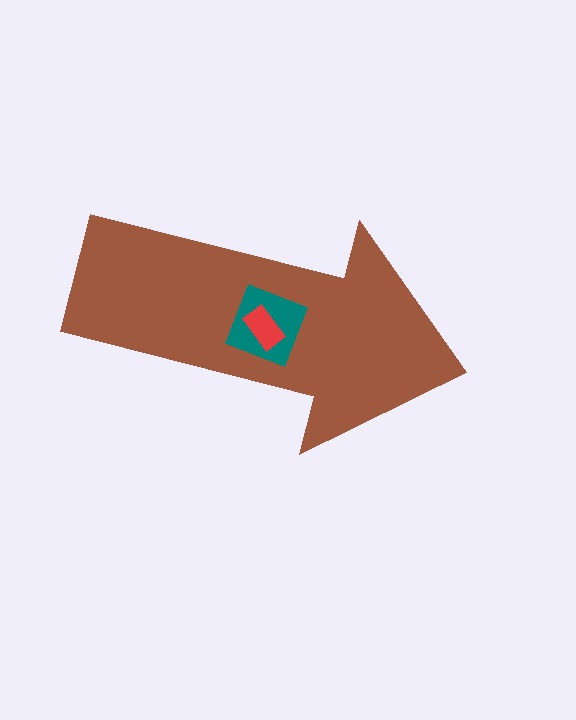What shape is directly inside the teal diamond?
The red rectangle.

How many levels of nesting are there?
3.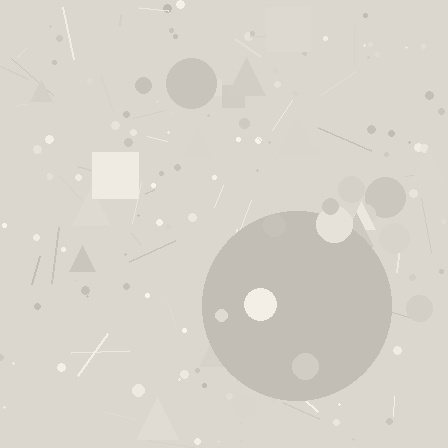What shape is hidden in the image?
A circle is hidden in the image.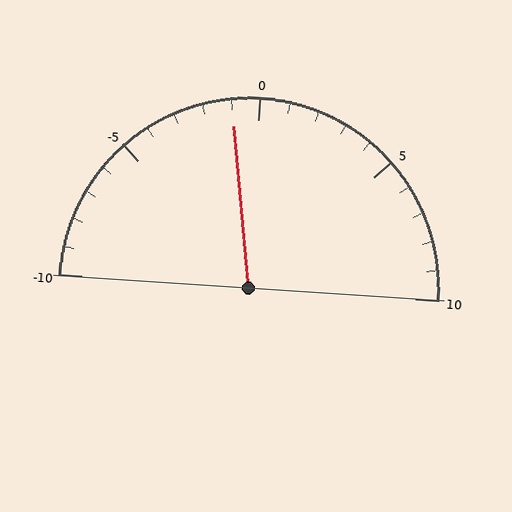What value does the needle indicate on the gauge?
The needle indicates approximately -1.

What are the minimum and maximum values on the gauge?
The gauge ranges from -10 to 10.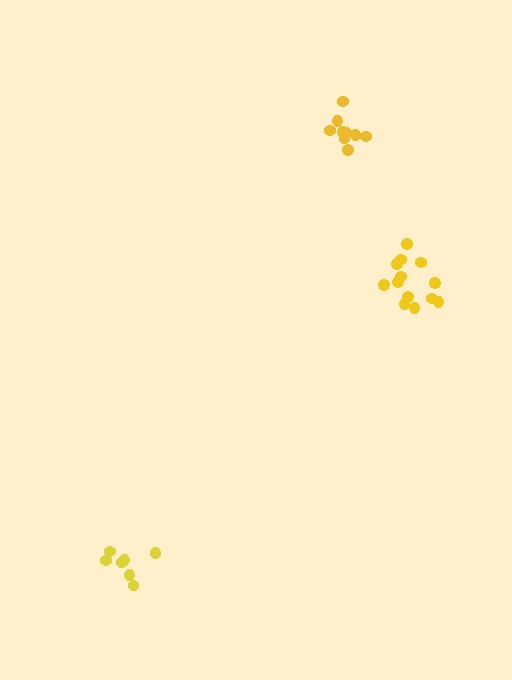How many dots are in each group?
Group 1: 13 dots, Group 2: 8 dots, Group 3: 9 dots (30 total).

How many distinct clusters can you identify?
There are 3 distinct clusters.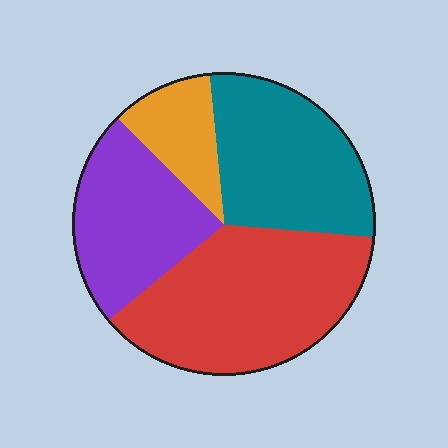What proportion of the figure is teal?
Teal takes up about one quarter (1/4) of the figure.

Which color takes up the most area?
Red, at roughly 35%.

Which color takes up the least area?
Orange, at roughly 10%.